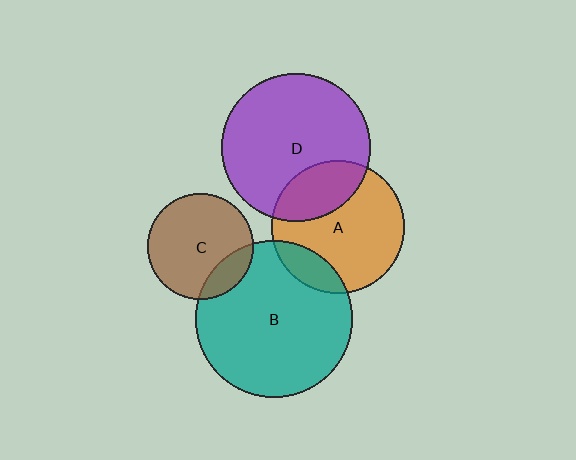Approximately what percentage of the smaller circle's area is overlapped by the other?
Approximately 20%.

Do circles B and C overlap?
Yes.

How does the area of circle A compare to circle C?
Approximately 1.6 times.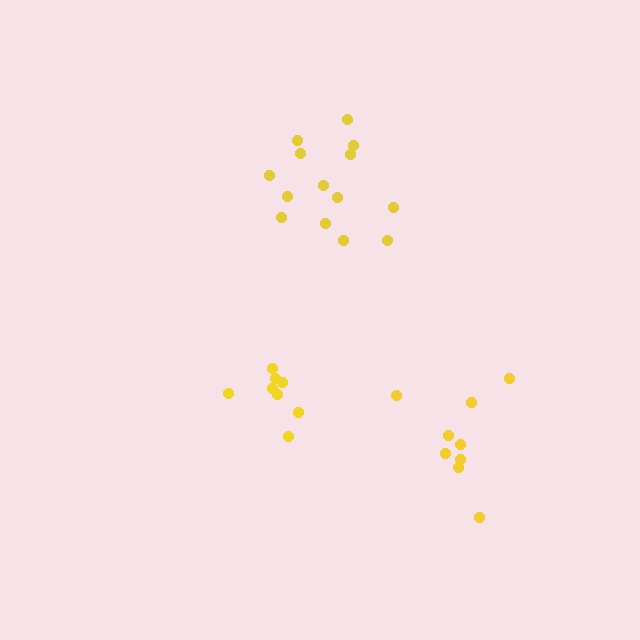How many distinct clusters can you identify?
There are 3 distinct clusters.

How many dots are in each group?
Group 1: 9 dots, Group 2: 8 dots, Group 3: 14 dots (31 total).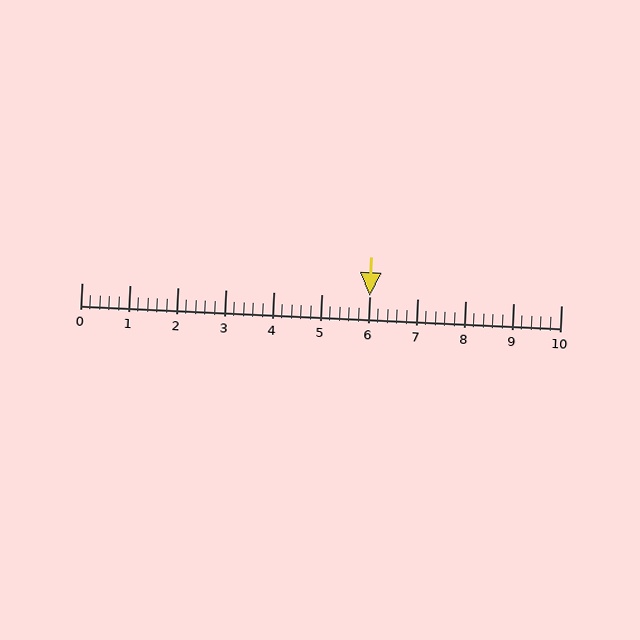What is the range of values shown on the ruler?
The ruler shows values from 0 to 10.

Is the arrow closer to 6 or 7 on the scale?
The arrow is closer to 6.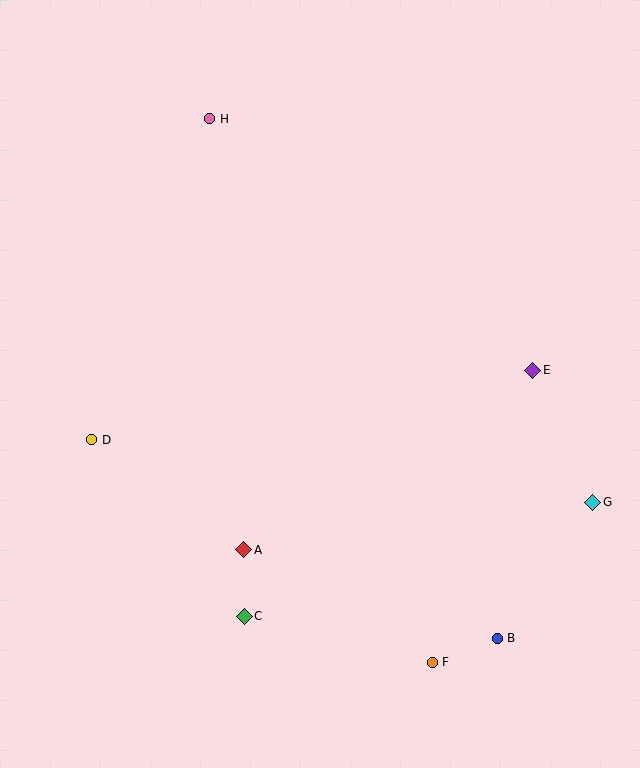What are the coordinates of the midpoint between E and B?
The midpoint between E and B is at (515, 504).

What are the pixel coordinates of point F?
Point F is at (432, 662).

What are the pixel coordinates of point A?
Point A is at (244, 550).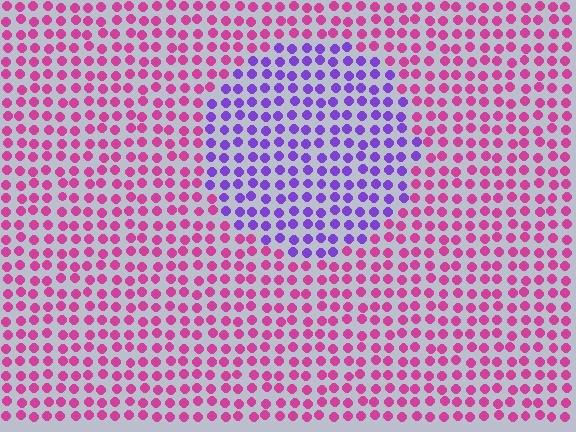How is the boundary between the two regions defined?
The boundary is defined purely by a slight shift in hue (about 56 degrees). Spacing, size, and orientation are identical on both sides.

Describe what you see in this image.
The image is filled with small magenta elements in a uniform arrangement. A circle-shaped region is visible where the elements are tinted to a slightly different hue, forming a subtle color boundary.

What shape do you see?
I see a circle.